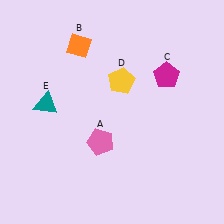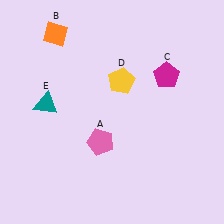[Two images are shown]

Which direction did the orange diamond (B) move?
The orange diamond (B) moved left.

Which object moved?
The orange diamond (B) moved left.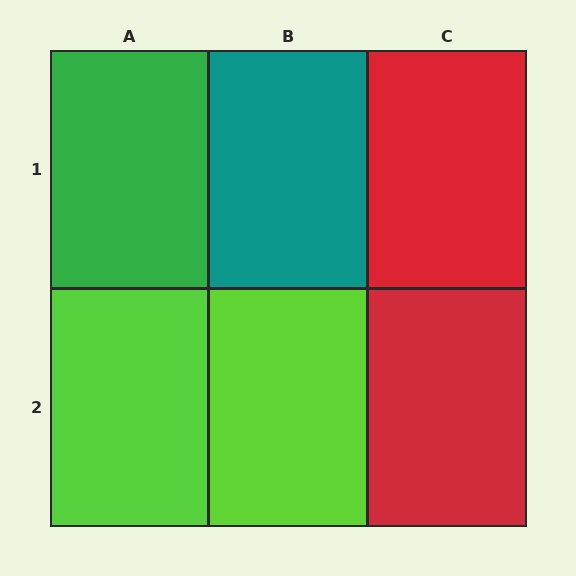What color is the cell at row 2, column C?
Red.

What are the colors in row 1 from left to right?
Green, teal, red.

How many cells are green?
1 cell is green.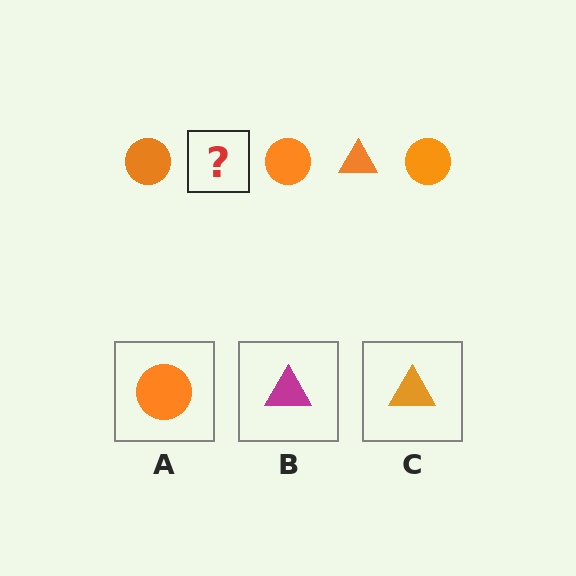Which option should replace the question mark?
Option C.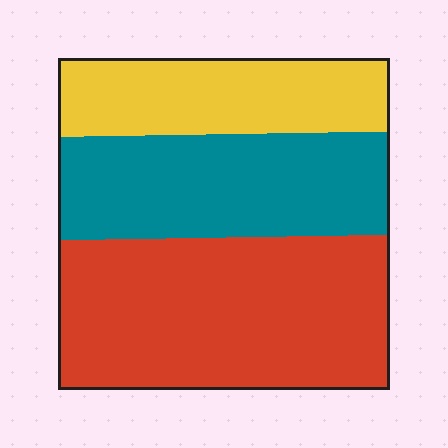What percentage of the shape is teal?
Teal covers 31% of the shape.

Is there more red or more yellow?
Red.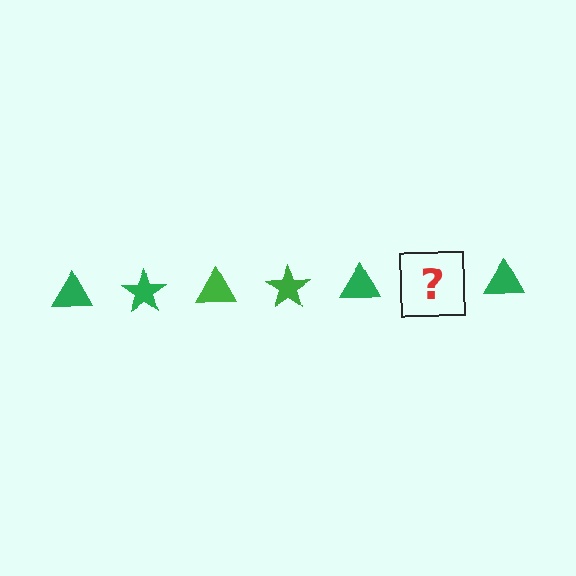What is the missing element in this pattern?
The missing element is a green star.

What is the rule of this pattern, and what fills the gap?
The rule is that the pattern cycles through triangle, star shapes in green. The gap should be filled with a green star.